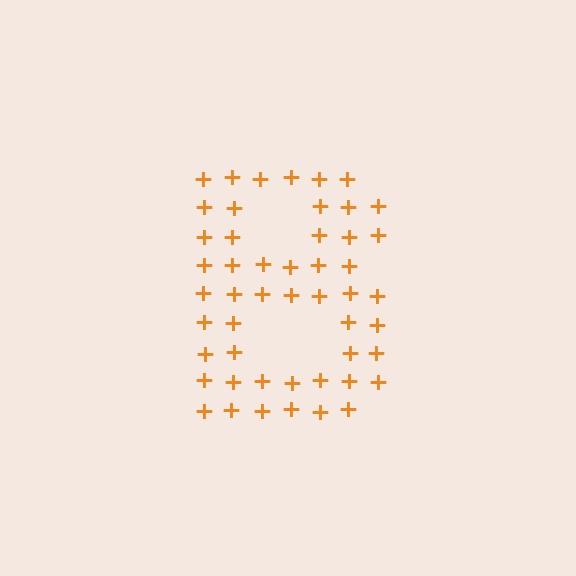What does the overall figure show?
The overall figure shows the letter B.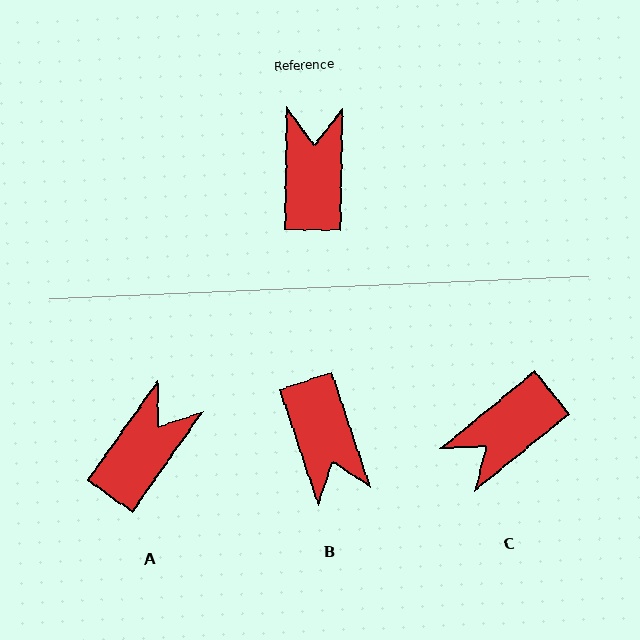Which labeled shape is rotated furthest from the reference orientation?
B, about 160 degrees away.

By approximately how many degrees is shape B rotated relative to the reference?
Approximately 160 degrees clockwise.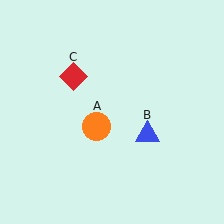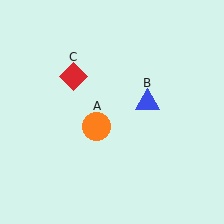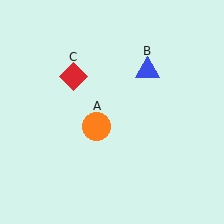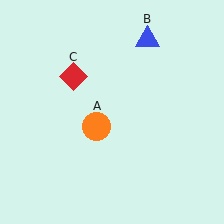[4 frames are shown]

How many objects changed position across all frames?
1 object changed position: blue triangle (object B).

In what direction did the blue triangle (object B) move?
The blue triangle (object B) moved up.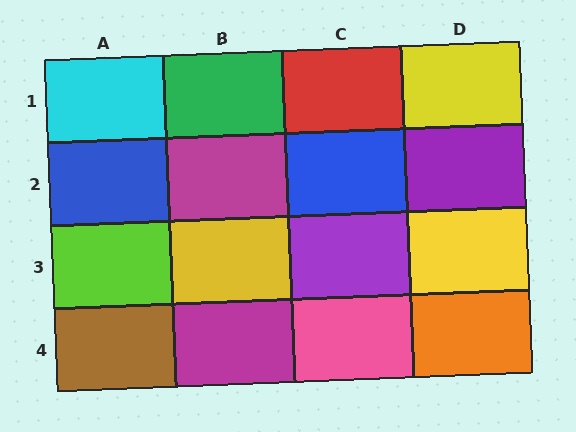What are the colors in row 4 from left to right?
Brown, magenta, pink, orange.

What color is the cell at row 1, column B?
Green.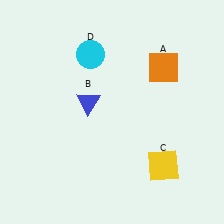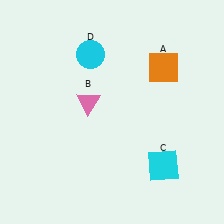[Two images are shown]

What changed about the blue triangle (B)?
In Image 1, B is blue. In Image 2, it changed to pink.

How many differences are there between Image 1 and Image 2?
There are 2 differences between the two images.